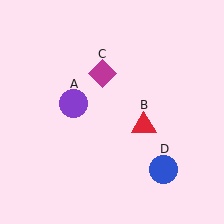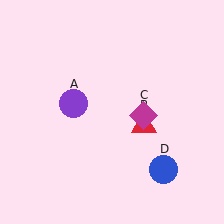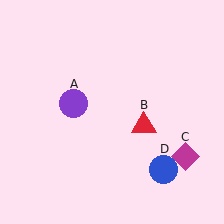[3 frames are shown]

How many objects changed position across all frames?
1 object changed position: magenta diamond (object C).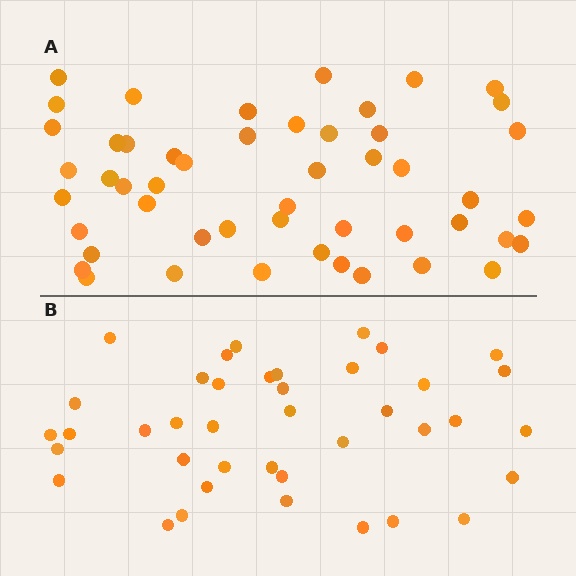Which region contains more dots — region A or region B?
Region A (the top region) has more dots.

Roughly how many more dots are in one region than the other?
Region A has roughly 10 or so more dots than region B.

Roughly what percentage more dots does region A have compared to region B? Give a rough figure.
About 25% more.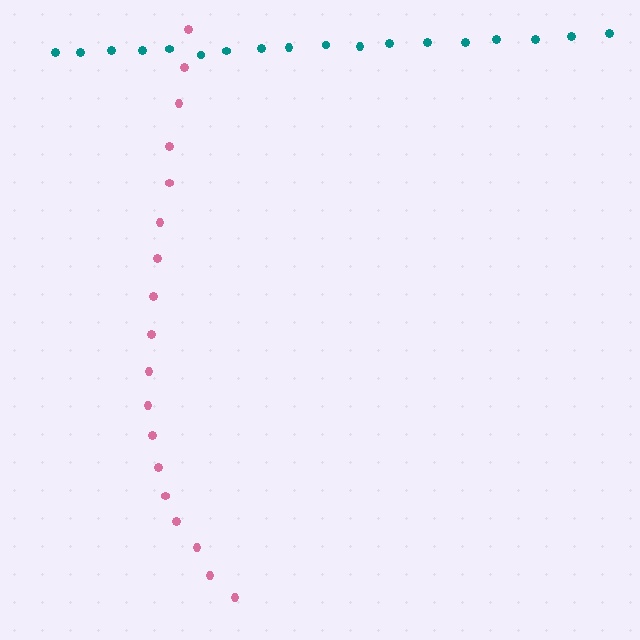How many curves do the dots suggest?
There are 2 distinct paths.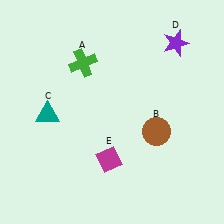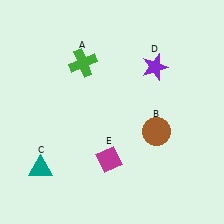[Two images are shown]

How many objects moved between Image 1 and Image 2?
2 objects moved between the two images.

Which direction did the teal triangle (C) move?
The teal triangle (C) moved down.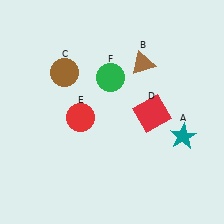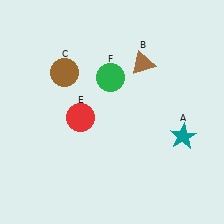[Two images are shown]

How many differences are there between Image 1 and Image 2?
There is 1 difference between the two images.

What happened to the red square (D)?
The red square (D) was removed in Image 2. It was in the bottom-right area of Image 1.